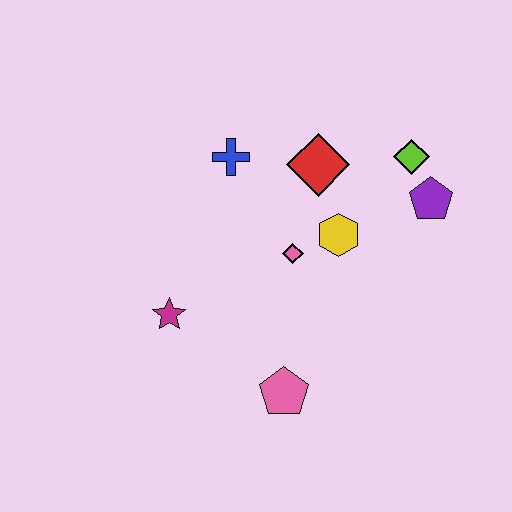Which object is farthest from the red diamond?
The pink pentagon is farthest from the red diamond.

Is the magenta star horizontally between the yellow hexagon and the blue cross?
No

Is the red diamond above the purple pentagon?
Yes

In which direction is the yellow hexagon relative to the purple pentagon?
The yellow hexagon is to the left of the purple pentagon.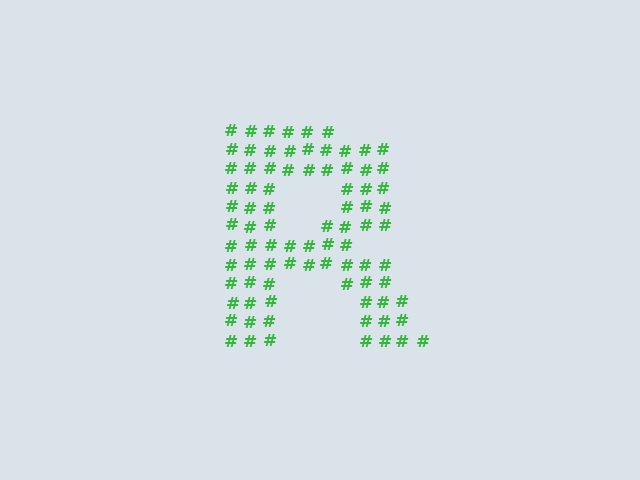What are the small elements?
The small elements are hash symbols.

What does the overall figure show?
The overall figure shows the letter R.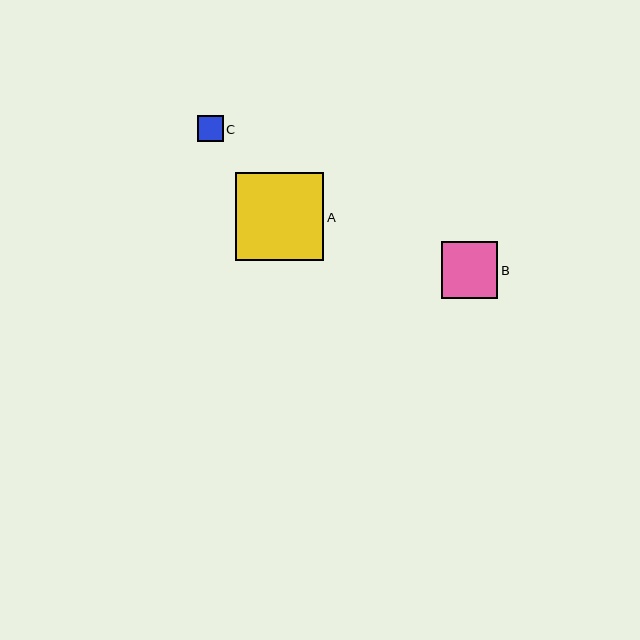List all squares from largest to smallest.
From largest to smallest: A, B, C.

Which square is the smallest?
Square C is the smallest with a size of approximately 26 pixels.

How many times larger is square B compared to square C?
Square B is approximately 2.2 times the size of square C.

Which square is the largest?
Square A is the largest with a size of approximately 88 pixels.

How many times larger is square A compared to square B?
Square A is approximately 1.6 times the size of square B.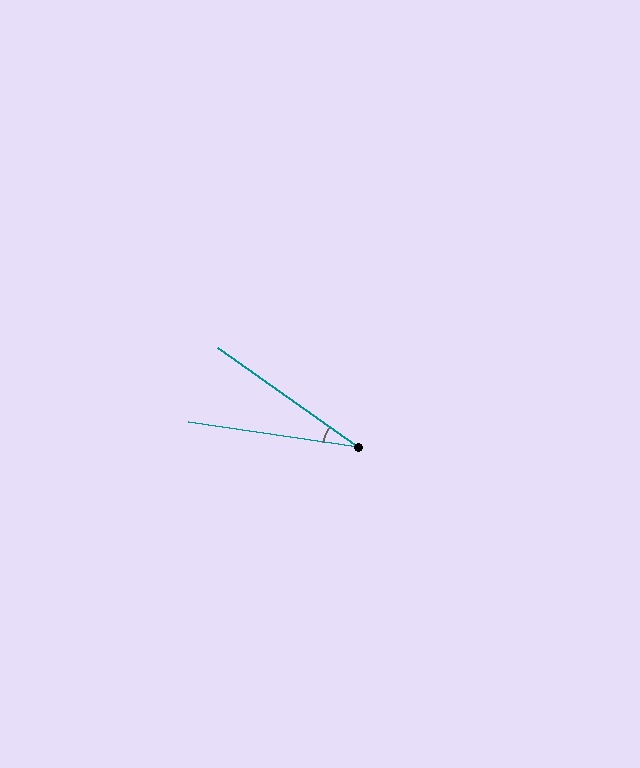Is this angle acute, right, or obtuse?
It is acute.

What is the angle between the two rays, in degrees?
Approximately 27 degrees.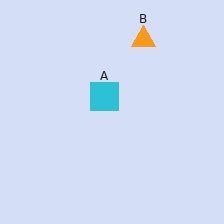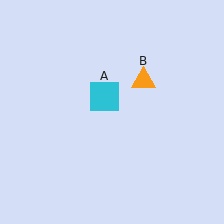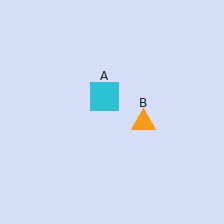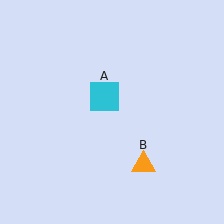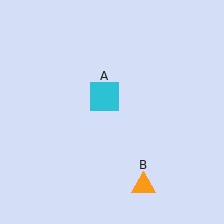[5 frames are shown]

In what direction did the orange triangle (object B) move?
The orange triangle (object B) moved down.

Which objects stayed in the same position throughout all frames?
Cyan square (object A) remained stationary.